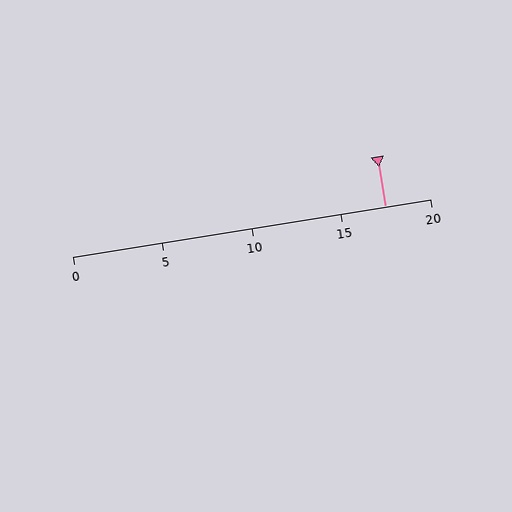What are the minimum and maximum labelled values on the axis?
The axis runs from 0 to 20.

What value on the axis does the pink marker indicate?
The marker indicates approximately 17.5.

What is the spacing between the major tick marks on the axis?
The major ticks are spaced 5 apart.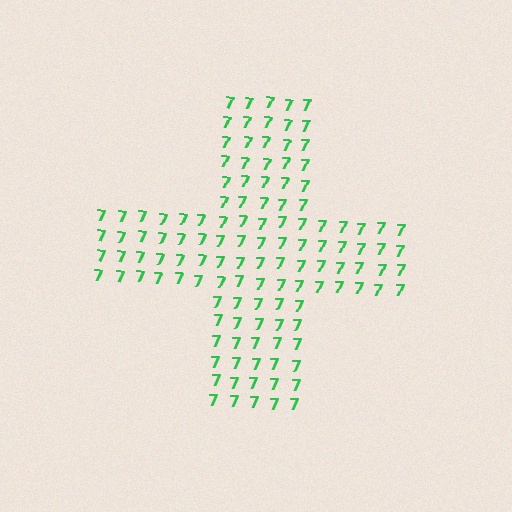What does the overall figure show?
The overall figure shows a cross.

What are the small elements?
The small elements are digit 7's.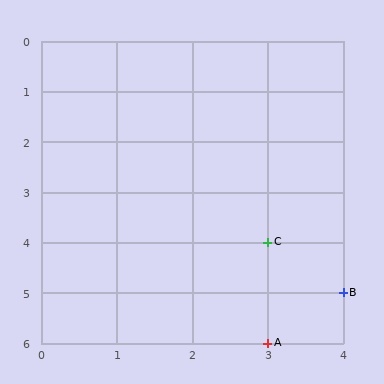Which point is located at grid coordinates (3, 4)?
Point C is at (3, 4).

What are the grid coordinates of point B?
Point B is at grid coordinates (4, 5).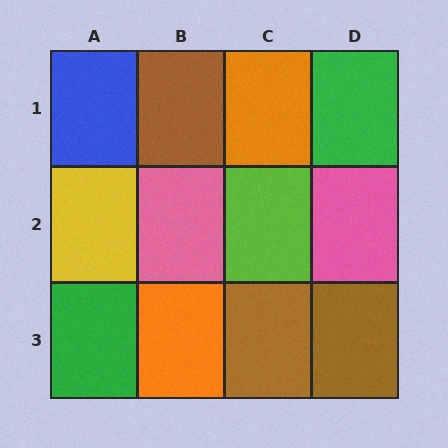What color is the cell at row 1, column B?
Brown.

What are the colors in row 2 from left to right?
Yellow, pink, lime, pink.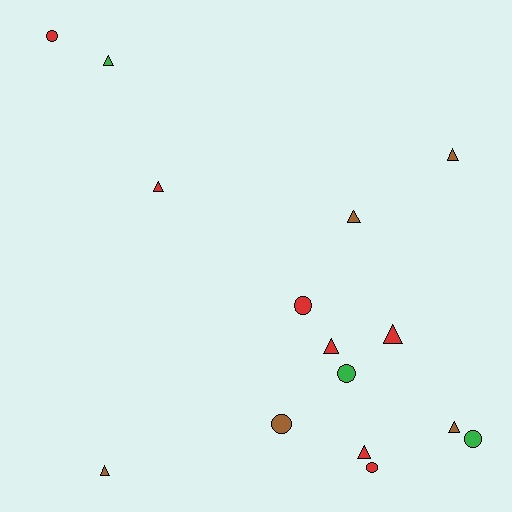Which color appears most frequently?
Red, with 7 objects.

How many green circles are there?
There are 2 green circles.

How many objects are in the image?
There are 15 objects.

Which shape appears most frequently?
Triangle, with 9 objects.